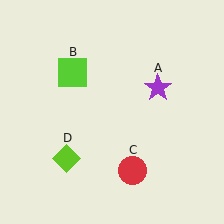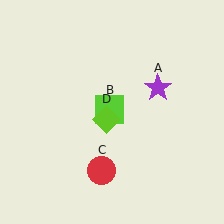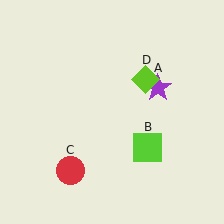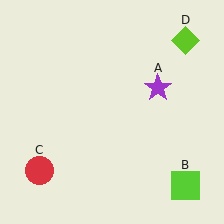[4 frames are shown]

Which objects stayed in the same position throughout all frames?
Purple star (object A) remained stationary.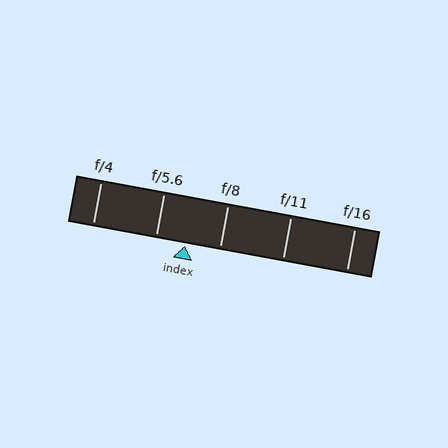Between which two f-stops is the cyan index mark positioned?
The index mark is between f/5.6 and f/8.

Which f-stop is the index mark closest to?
The index mark is closest to f/5.6.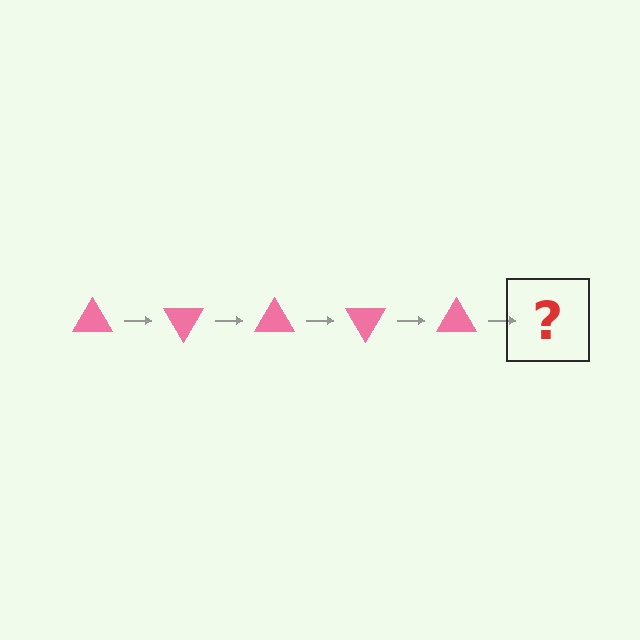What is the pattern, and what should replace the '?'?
The pattern is that the triangle rotates 60 degrees each step. The '?' should be a pink triangle rotated 300 degrees.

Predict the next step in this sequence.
The next step is a pink triangle rotated 300 degrees.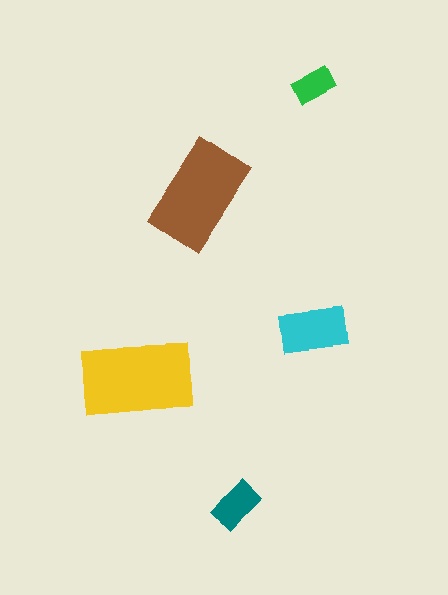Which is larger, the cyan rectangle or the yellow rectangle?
The yellow one.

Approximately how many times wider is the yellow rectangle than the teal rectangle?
About 2.5 times wider.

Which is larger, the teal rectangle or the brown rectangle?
The brown one.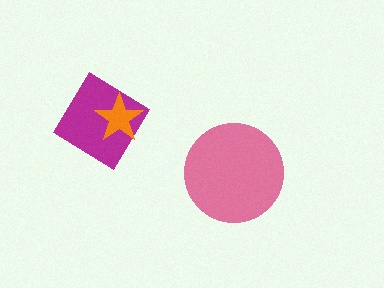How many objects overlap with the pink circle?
0 objects overlap with the pink circle.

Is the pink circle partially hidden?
No, no other shape covers it.